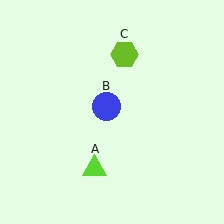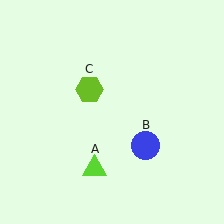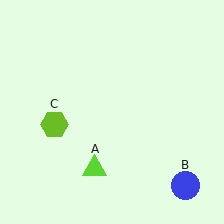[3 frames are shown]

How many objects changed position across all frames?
2 objects changed position: blue circle (object B), lime hexagon (object C).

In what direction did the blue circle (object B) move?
The blue circle (object B) moved down and to the right.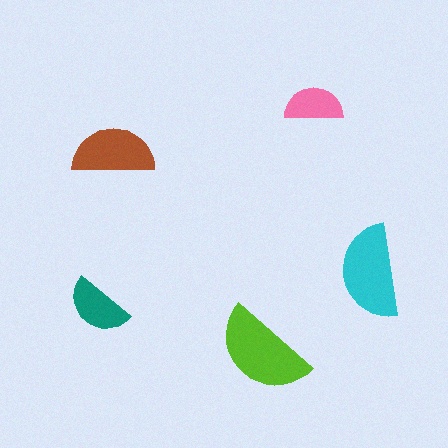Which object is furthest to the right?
The cyan semicircle is rightmost.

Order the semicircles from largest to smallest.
the lime one, the cyan one, the brown one, the teal one, the pink one.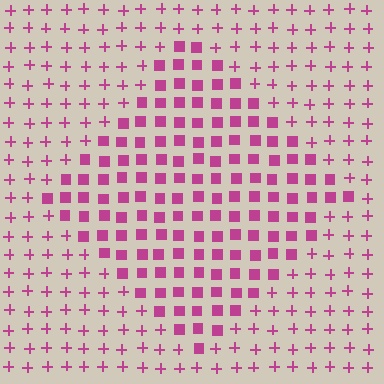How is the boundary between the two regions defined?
The boundary is defined by a change in element shape: squares inside vs. plus signs outside. All elements share the same color and spacing.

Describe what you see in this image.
The image is filled with small magenta elements arranged in a uniform grid. A diamond-shaped region contains squares, while the surrounding area contains plus signs. The boundary is defined purely by the change in element shape.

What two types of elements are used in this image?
The image uses squares inside the diamond region and plus signs outside it.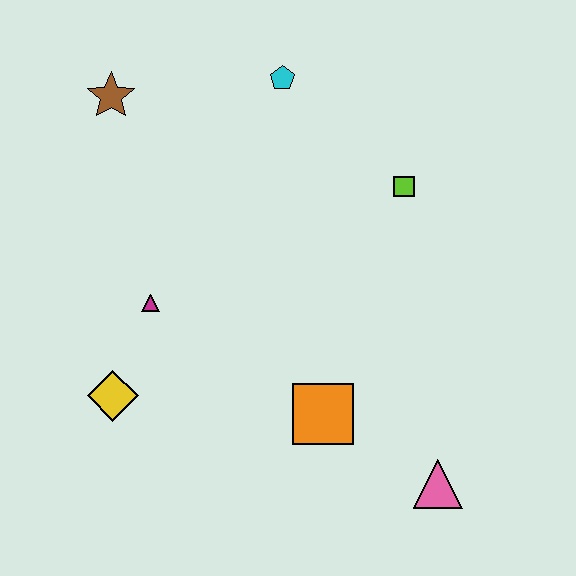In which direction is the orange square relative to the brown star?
The orange square is below the brown star.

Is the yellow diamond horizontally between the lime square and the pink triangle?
No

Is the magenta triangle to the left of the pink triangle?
Yes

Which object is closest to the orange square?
The pink triangle is closest to the orange square.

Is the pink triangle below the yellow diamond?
Yes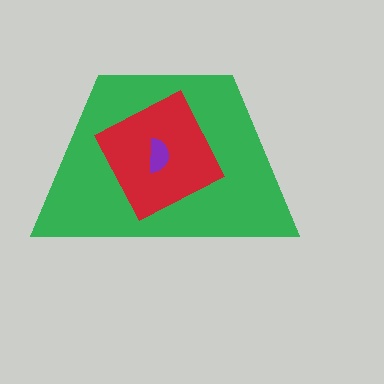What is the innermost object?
The purple semicircle.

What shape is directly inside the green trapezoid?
The red diamond.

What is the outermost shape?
The green trapezoid.